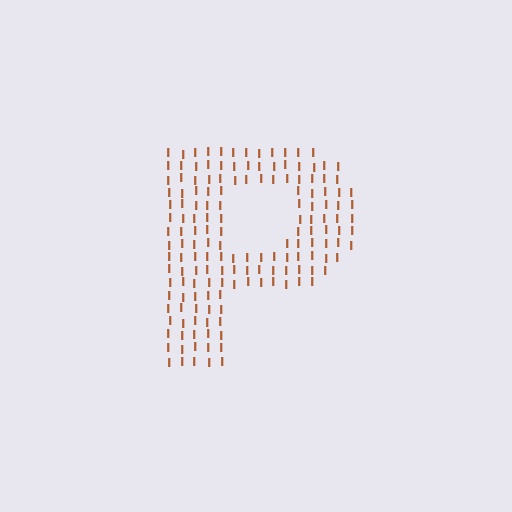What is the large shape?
The large shape is the letter P.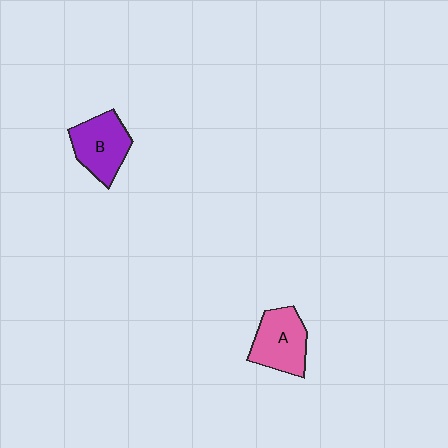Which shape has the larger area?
Shape A (pink).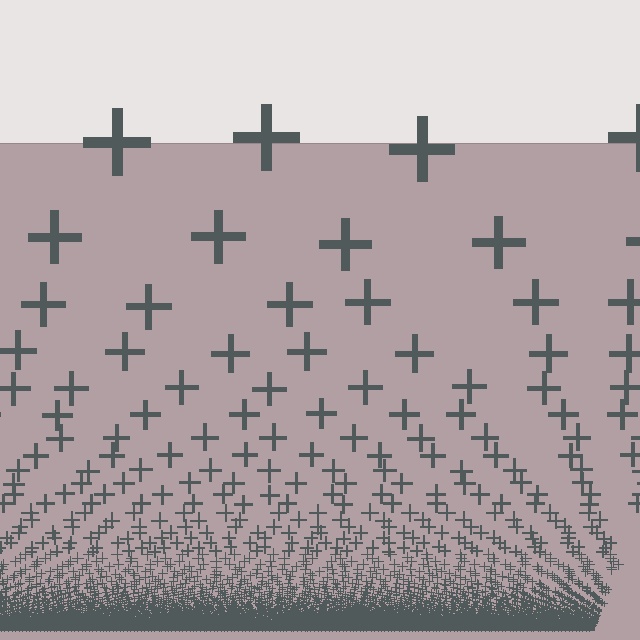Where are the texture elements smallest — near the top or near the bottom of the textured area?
Near the bottom.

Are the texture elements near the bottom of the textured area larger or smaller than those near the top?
Smaller. The gradient is inverted — elements near the bottom are smaller and denser.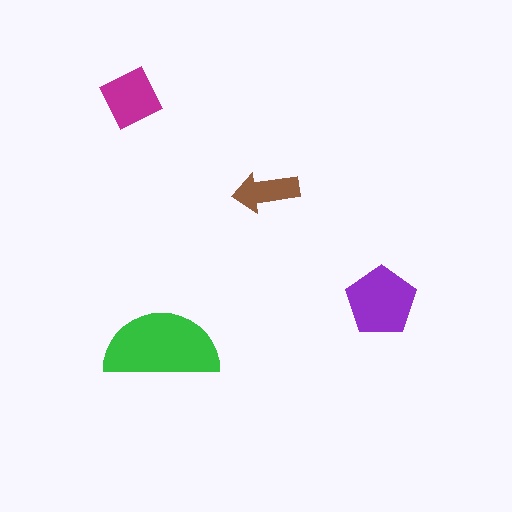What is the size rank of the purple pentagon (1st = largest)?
2nd.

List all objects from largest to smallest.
The green semicircle, the purple pentagon, the magenta square, the brown arrow.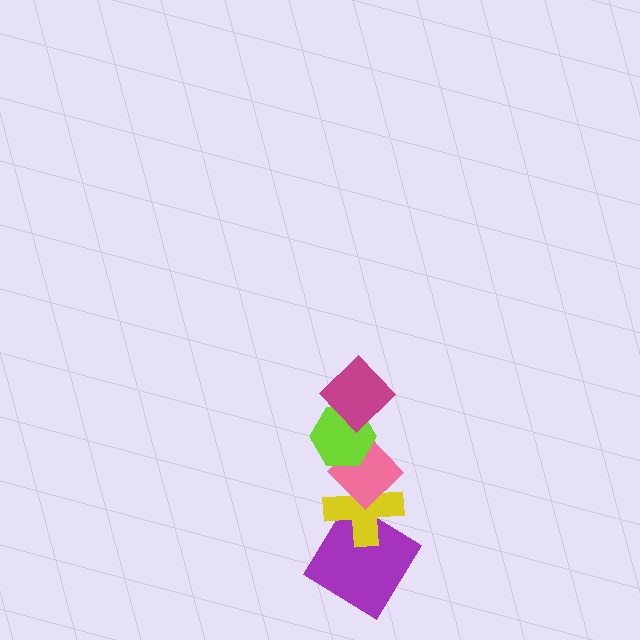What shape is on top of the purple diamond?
The yellow cross is on top of the purple diamond.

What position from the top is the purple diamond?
The purple diamond is 5th from the top.